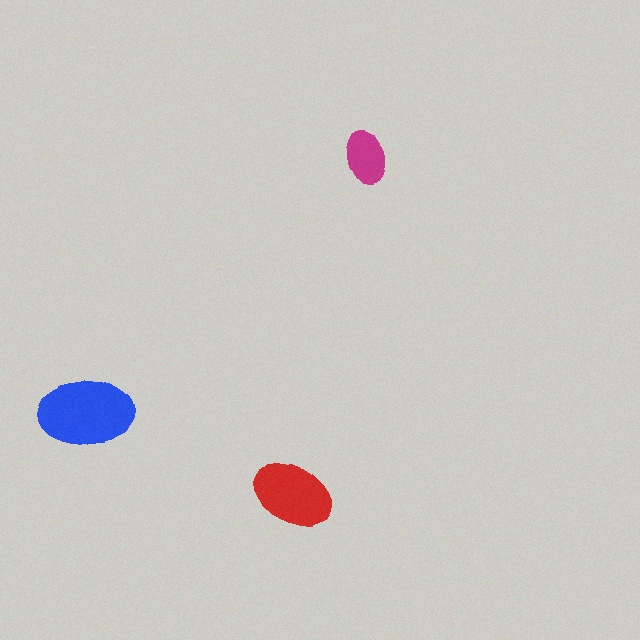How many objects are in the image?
There are 3 objects in the image.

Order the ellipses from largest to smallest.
the blue one, the red one, the magenta one.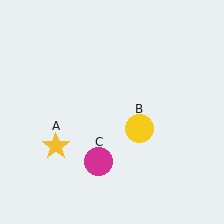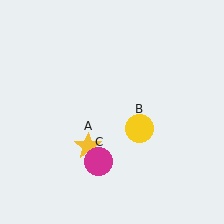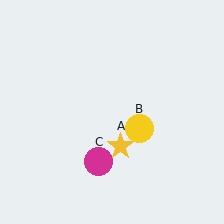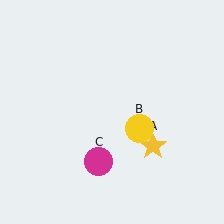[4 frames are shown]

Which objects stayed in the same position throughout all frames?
Yellow circle (object B) and magenta circle (object C) remained stationary.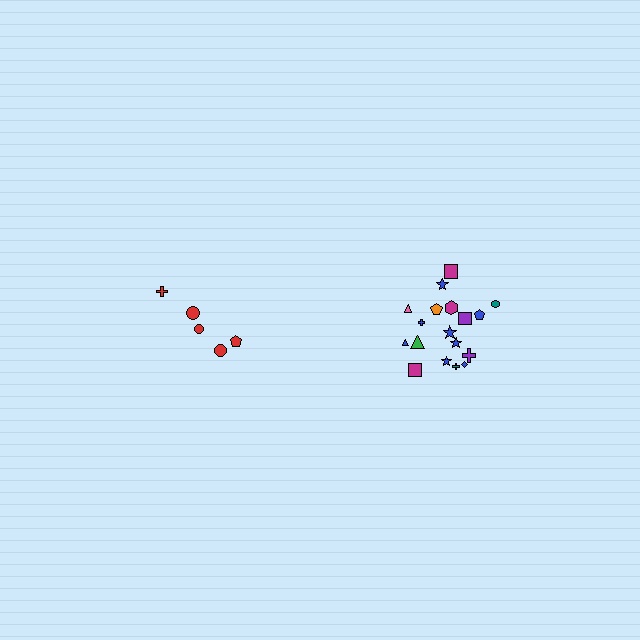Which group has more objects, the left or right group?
The right group.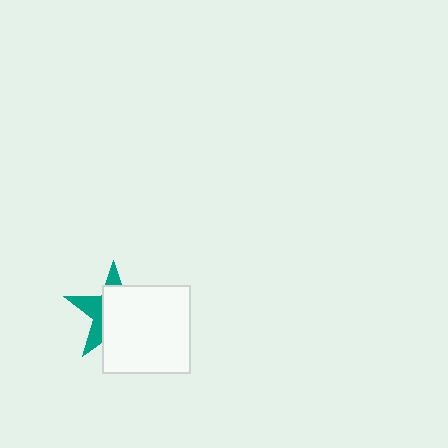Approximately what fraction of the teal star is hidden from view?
Roughly 65% of the teal star is hidden behind the white square.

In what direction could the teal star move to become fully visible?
The teal star could move toward the upper-left. That would shift it out from behind the white square entirely.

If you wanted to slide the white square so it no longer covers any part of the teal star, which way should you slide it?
Slide it toward the lower-right — that is the most direct way to separate the two shapes.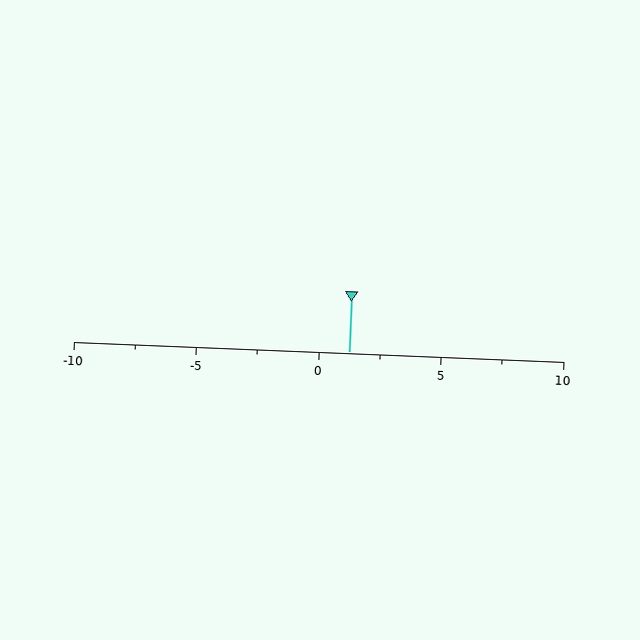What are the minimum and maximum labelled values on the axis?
The axis runs from -10 to 10.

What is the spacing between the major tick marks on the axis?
The major ticks are spaced 5 apart.